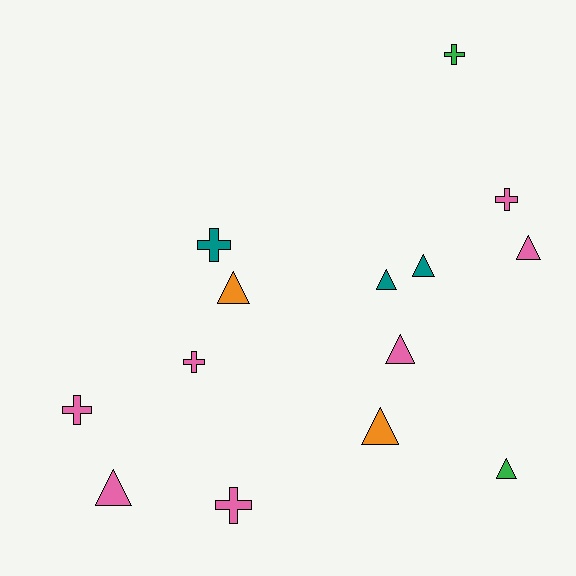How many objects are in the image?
There are 14 objects.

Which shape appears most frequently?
Triangle, with 8 objects.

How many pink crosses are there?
There are 4 pink crosses.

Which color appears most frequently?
Pink, with 7 objects.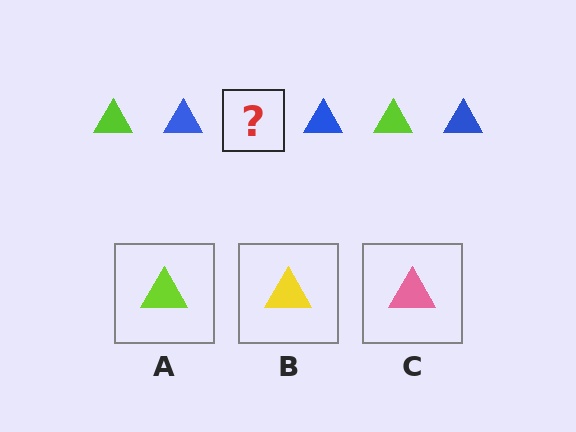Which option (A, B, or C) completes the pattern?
A.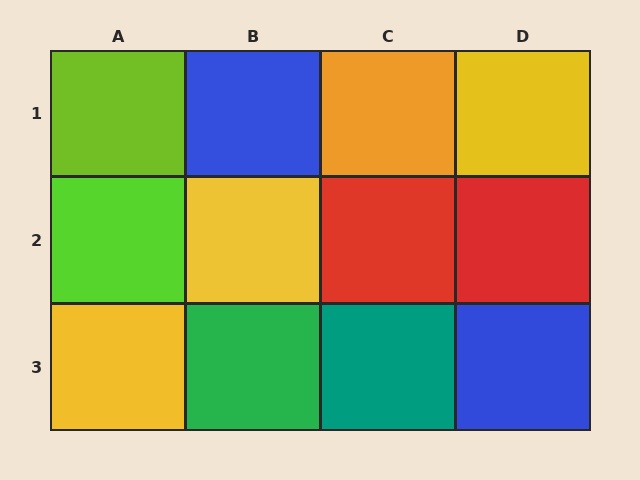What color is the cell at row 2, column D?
Red.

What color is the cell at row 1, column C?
Orange.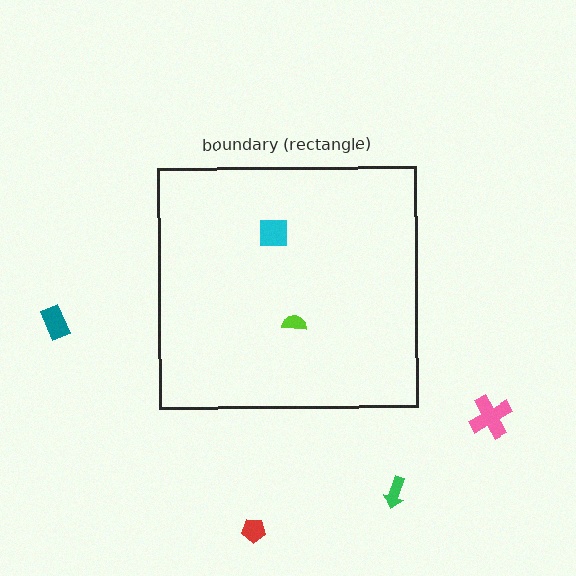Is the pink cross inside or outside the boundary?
Outside.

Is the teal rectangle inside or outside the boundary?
Outside.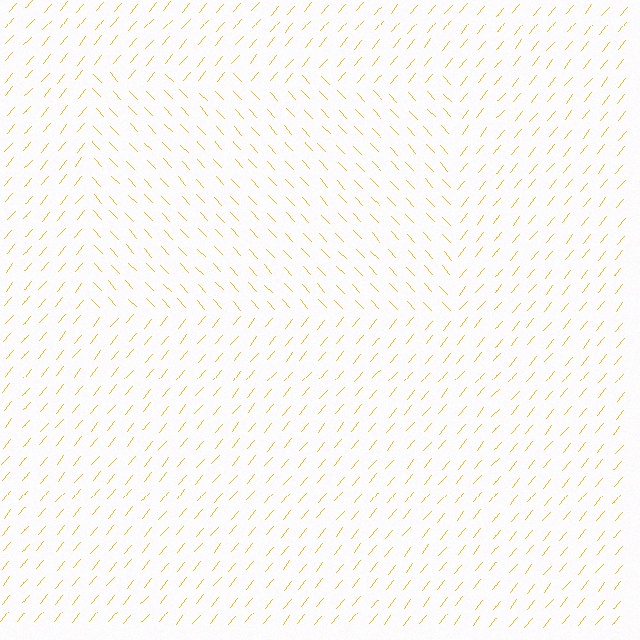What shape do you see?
I see a rectangle.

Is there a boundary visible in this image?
Yes, there is a texture boundary formed by a change in line orientation.